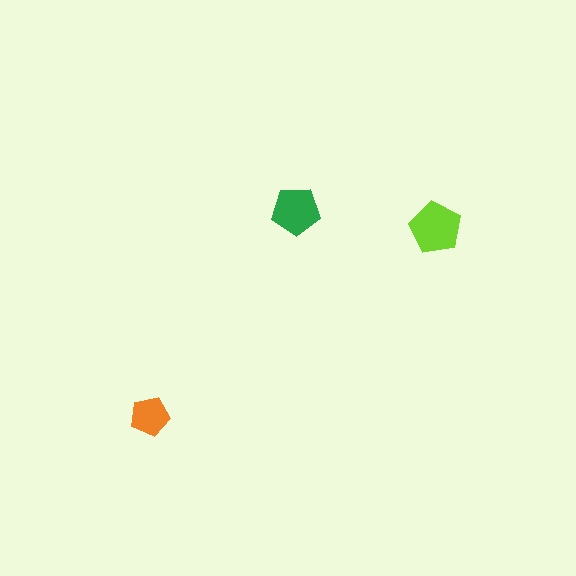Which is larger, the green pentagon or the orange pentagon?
The green one.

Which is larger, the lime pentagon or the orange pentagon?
The lime one.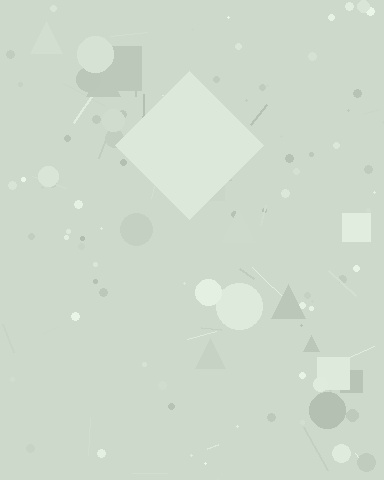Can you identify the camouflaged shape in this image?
The camouflaged shape is a diamond.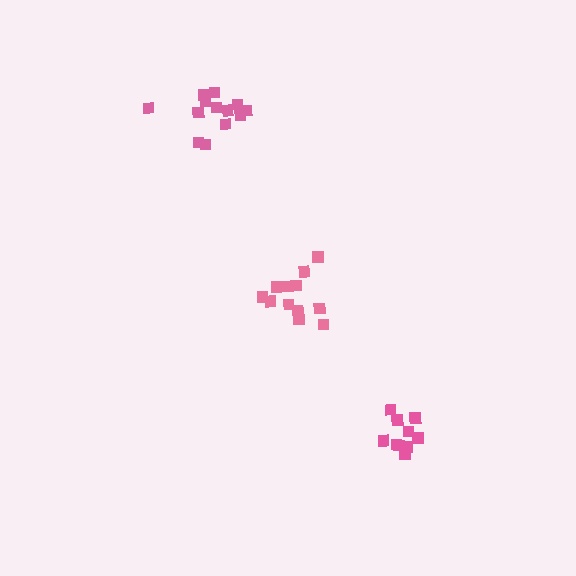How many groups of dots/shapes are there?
There are 3 groups.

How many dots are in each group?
Group 1: 12 dots, Group 2: 10 dots, Group 3: 13 dots (35 total).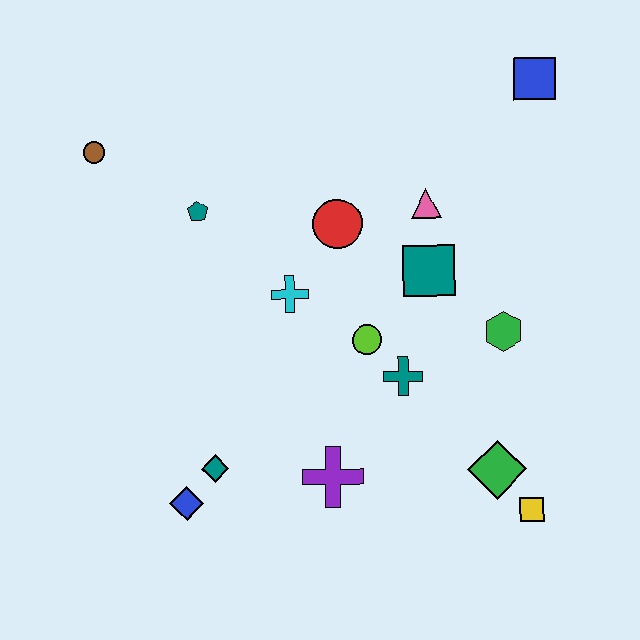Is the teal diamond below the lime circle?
Yes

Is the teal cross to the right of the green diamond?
No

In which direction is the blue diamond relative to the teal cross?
The blue diamond is to the left of the teal cross.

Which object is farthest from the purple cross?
The blue square is farthest from the purple cross.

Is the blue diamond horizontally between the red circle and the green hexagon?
No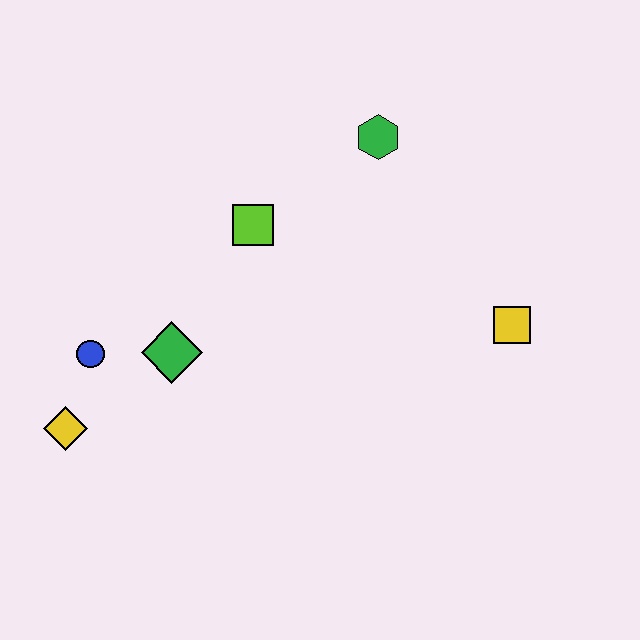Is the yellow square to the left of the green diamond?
No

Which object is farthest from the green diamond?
The yellow square is farthest from the green diamond.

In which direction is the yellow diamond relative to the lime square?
The yellow diamond is below the lime square.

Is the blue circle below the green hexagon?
Yes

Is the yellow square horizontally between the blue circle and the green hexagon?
No